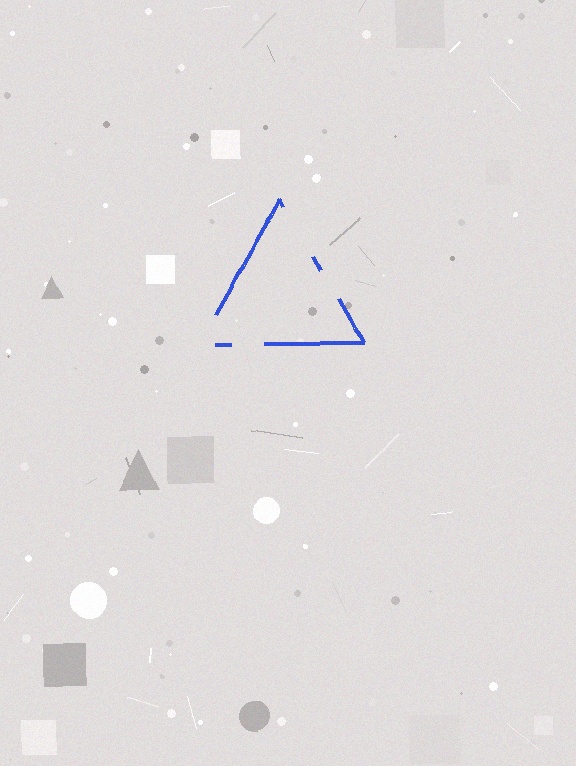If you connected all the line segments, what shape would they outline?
They would outline a triangle.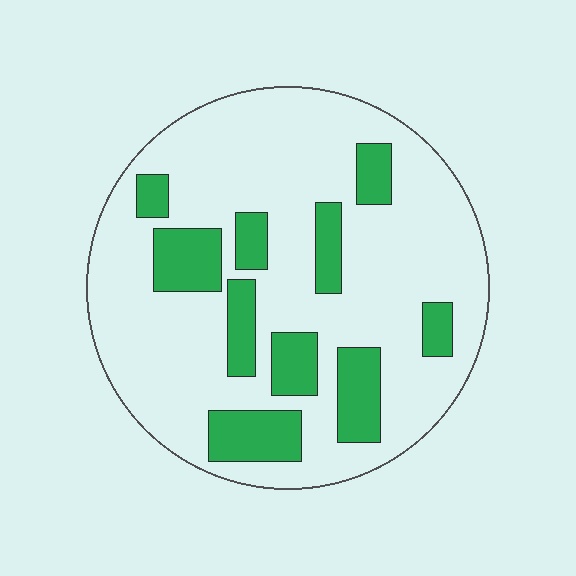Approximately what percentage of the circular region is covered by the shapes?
Approximately 25%.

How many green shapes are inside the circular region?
10.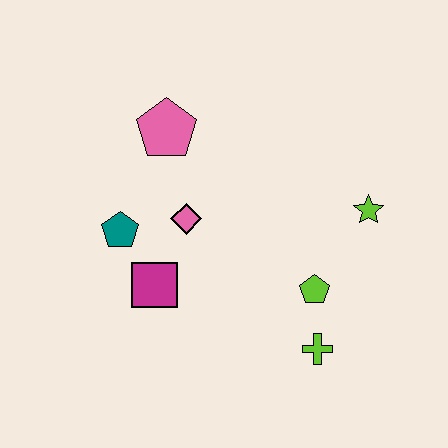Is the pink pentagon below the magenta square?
No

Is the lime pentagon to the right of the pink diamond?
Yes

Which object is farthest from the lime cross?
The pink pentagon is farthest from the lime cross.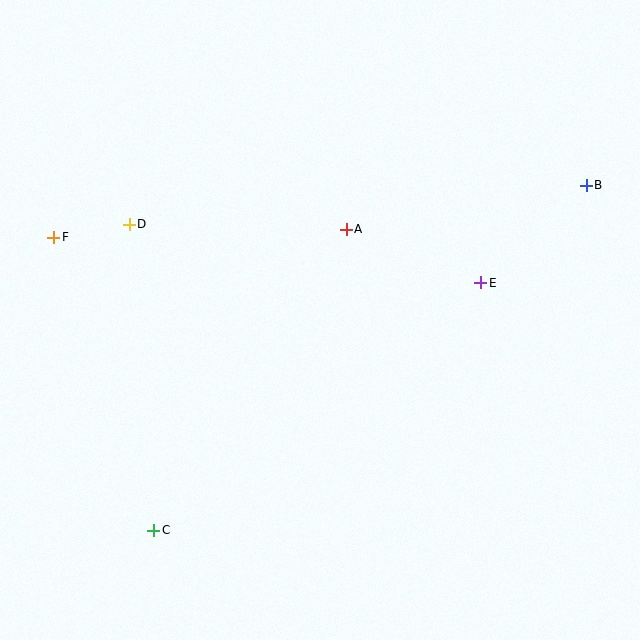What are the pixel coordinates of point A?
Point A is at (346, 229).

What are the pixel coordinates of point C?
Point C is at (154, 530).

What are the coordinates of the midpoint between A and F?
The midpoint between A and F is at (200, 233).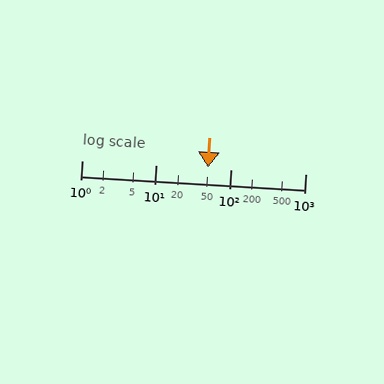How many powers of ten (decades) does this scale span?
The scale spans 3 decades, from 1 to 1000.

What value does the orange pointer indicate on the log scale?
The pointer indicates approximately 49.